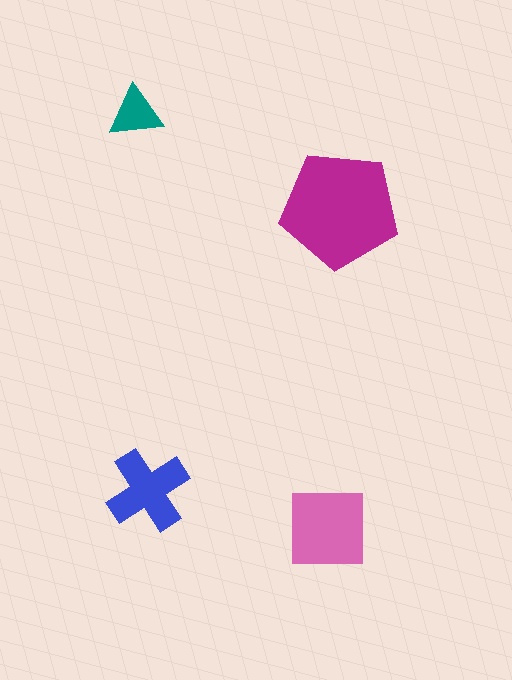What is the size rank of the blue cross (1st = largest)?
3rd.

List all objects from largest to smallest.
The magenta pentagon, the pink square, the blue cross, the teal triangle.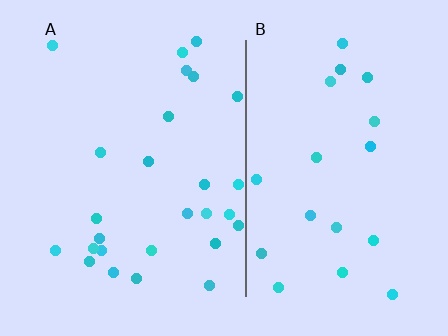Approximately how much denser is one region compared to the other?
Approximately 1.4× — region A over region B.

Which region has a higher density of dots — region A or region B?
A (the left).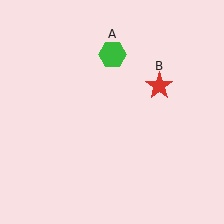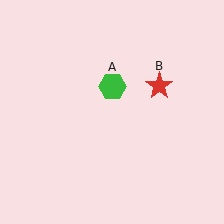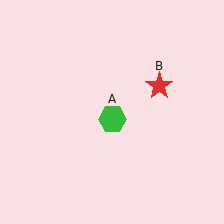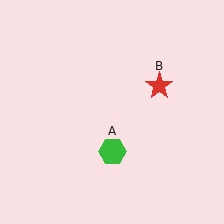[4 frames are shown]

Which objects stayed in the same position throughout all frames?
Red star (object B) remained stationary.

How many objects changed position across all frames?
1 object changed position: green hexagon (object A).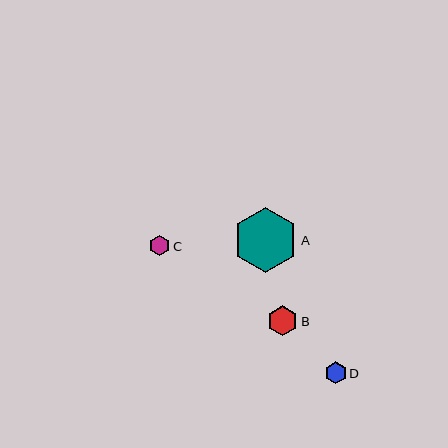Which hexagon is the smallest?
Hexagon C is the smallest with a size of approximately 20 pixels.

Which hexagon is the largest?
Hexagon A is the largest with a size of approximately 66 pixels.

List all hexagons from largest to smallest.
From largest to smallest: A, B, D, C.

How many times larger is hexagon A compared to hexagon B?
Hexagon A is approximately 2.2 times the size of hexagon B.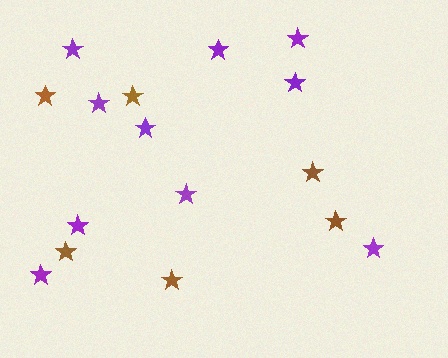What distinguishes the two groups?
There are 2 groups: one group of brown stars (6) and one group of purple stars (10).